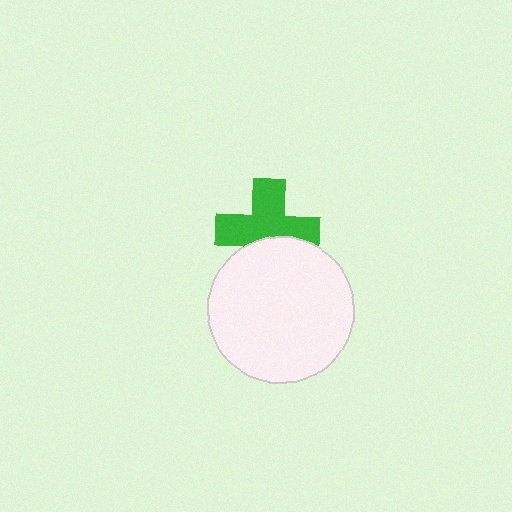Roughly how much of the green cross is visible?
Most of it is visible (roughly 68%).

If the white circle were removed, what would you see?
You would see the complete green cross.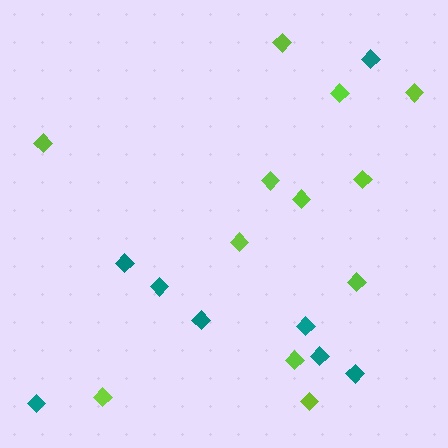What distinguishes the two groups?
There are 2 groups: one group of teal diamonds (8) and one group of lime diamonds (12).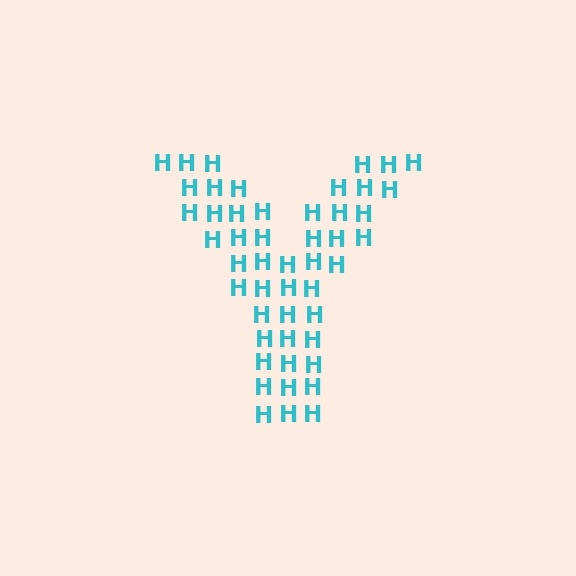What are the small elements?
The small elements are letter H's.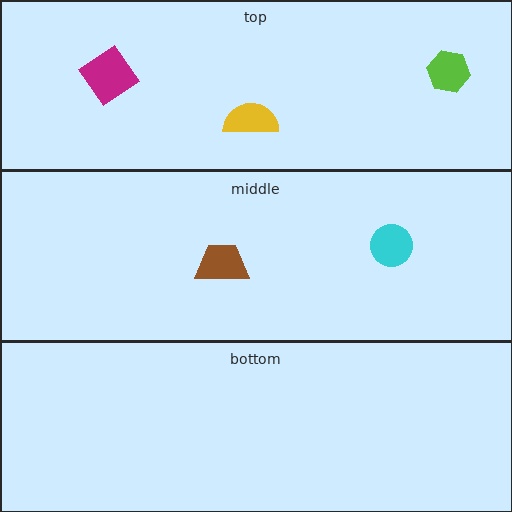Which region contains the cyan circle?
The middle region.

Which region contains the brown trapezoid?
The middle region.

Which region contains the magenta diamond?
The top region.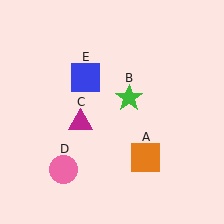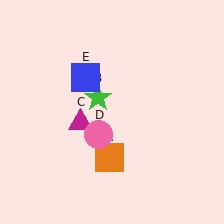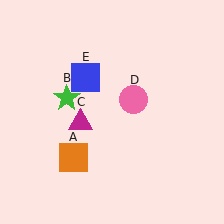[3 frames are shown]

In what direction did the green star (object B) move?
The green star (object B) moved left.